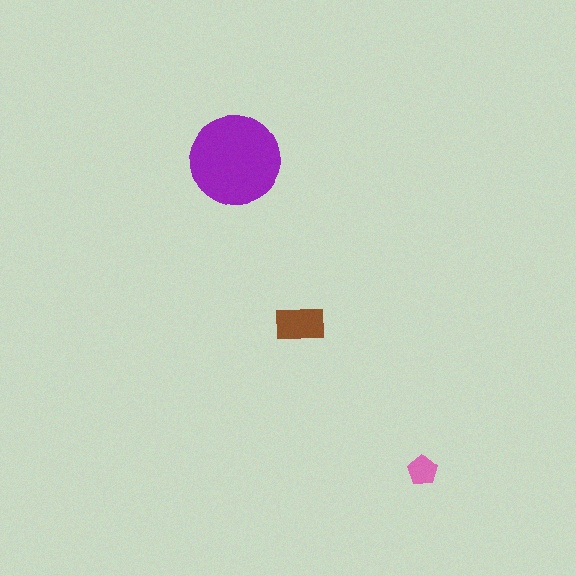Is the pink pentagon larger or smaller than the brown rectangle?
Smaller.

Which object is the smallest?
The pink pentagon.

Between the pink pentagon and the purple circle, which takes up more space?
The purple circle.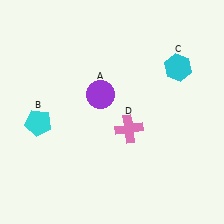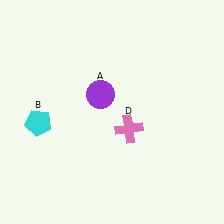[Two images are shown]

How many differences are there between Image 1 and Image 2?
There is 1 difference between the two images.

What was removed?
The cyan hexagon (C) was removed in Image 2.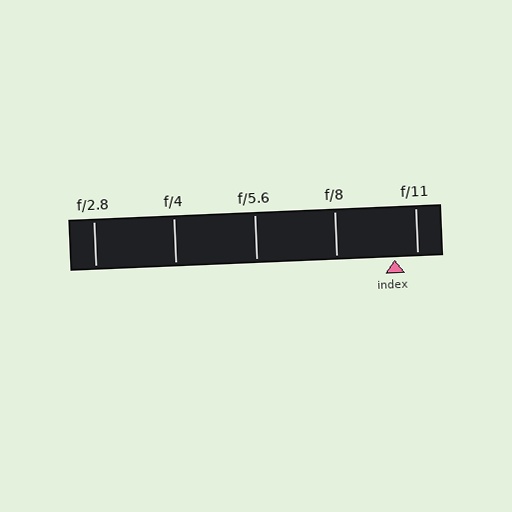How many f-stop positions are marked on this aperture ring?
There are 5 f-stop positions marked.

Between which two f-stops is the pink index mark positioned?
The index mark is between f/8 and f/11.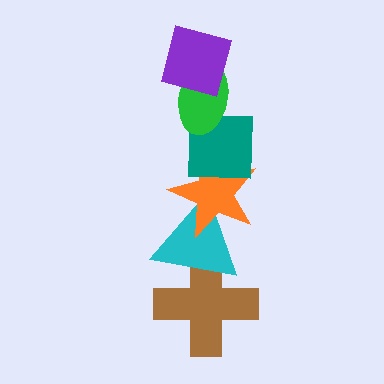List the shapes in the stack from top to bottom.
From top to bottom: the purple square, the green ellipse, the teal square, the orange star, the cyan triangle, the brown cross.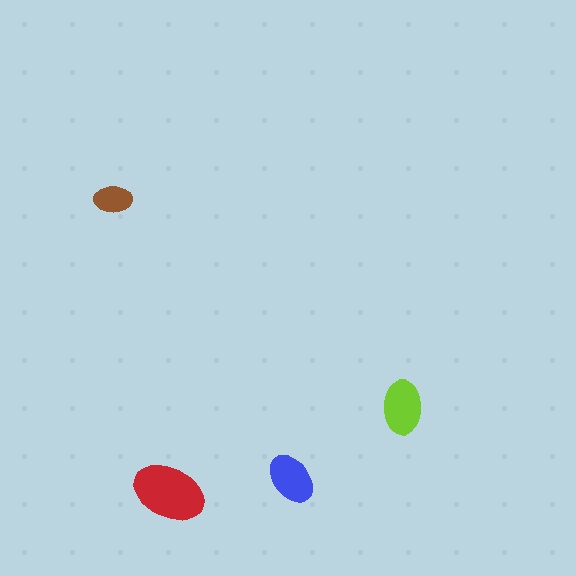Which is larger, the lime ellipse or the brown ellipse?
The lime one.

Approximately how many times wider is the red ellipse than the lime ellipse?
About 1.5 times wider.